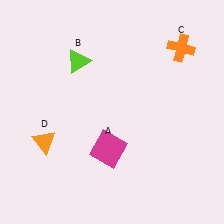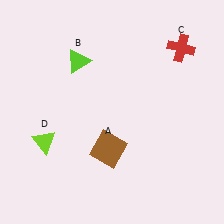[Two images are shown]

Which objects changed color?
A changed from magenta to brown. C changed from orange to red. D changed from orange to lime.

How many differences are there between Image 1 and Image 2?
There are 3 differences between the two images.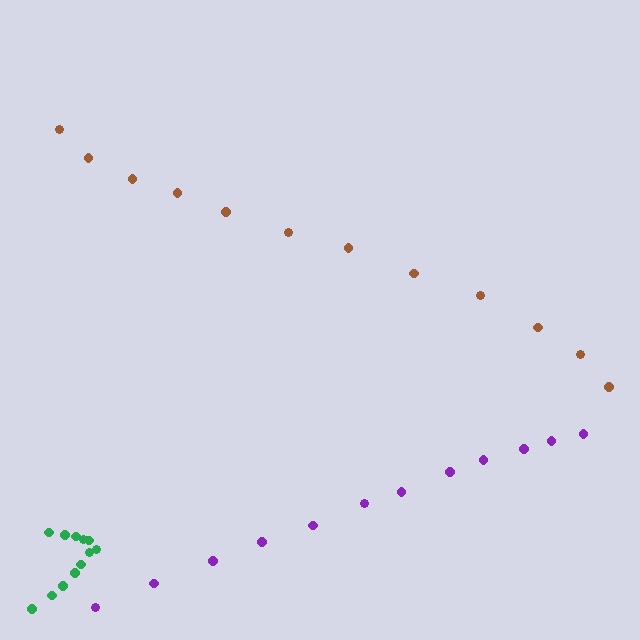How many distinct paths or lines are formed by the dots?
There are 3 distinct paths.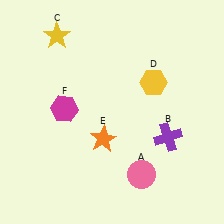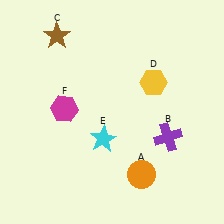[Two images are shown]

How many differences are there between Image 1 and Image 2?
There are 3 differences between the two images.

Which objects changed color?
A changed from pink to orange. C changed from yellow to brown. E changed from orange to cyan.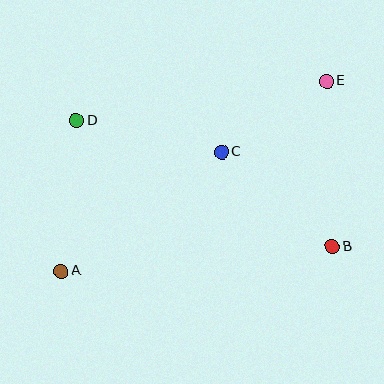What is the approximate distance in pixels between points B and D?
The distance between B and D is approximately 285 pixels.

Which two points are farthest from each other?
Points A and E are farthest from each other.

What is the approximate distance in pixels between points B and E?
The distance between B and E is approximately 165 pixels.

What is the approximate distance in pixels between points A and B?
The distance between A and B is approximately 272 pixels.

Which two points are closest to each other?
Points C and E are closest to each other.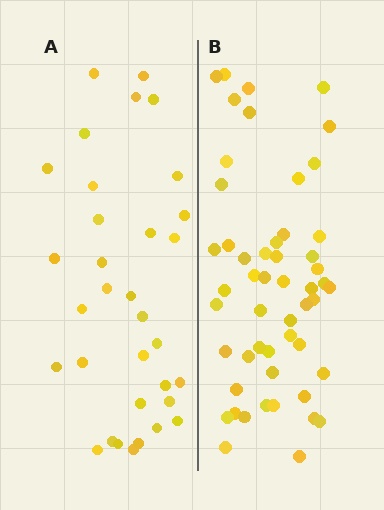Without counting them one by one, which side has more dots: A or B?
Region B (the right region) has more dots.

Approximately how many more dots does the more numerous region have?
Region B has approximately 20 more dots than region A.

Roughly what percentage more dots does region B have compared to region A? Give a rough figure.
About 60% more.